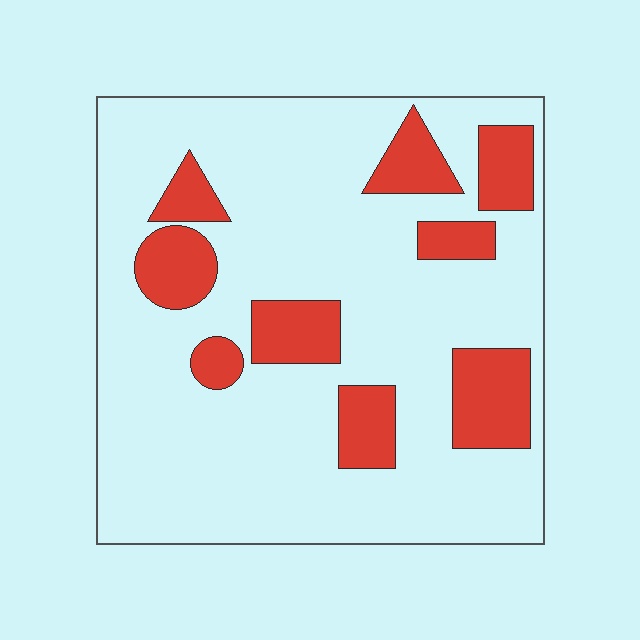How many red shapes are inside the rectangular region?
9.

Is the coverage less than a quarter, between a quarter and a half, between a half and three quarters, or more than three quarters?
Less than a quarter.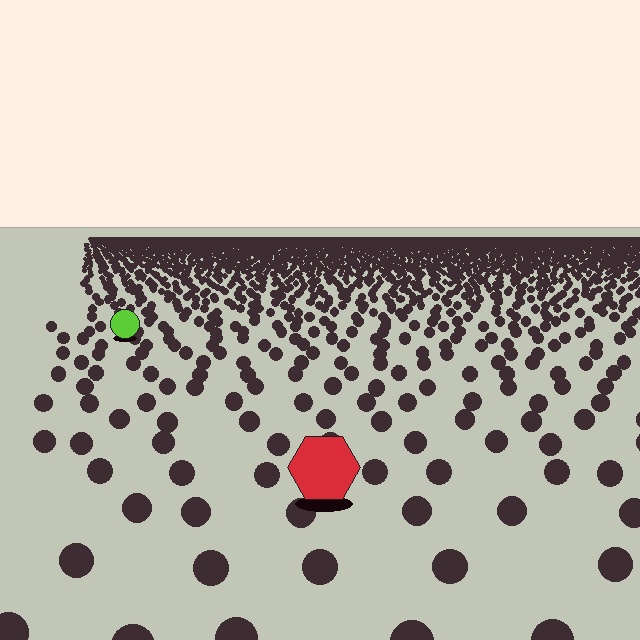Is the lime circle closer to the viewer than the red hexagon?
No. The red hexagon is closer — you can tell from the texture gradient: the ground texture is coarser near it.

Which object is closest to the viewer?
The red hexagon is closest. The texture marks near it are larger and more spread out.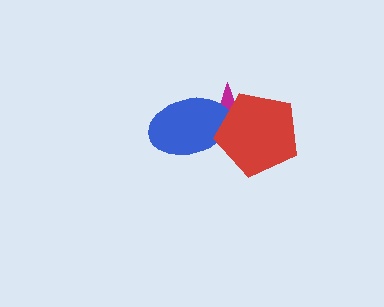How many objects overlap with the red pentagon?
2 objects overlap with the red pentagon.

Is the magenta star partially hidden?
Yes, it is partially covered by another shape.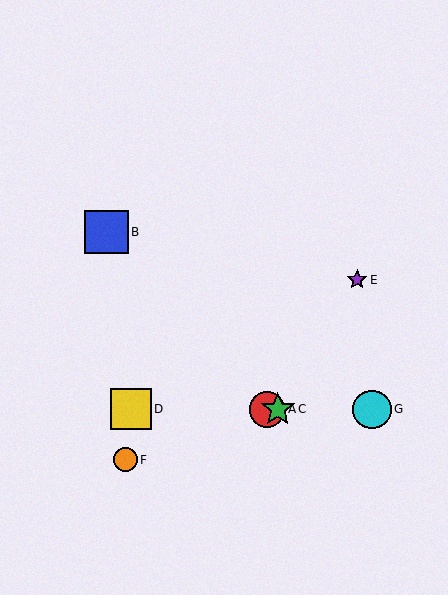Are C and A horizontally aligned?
Yes, both are at y≈409.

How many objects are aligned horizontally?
4 objects (A, C, D, G) are aligned horizontally.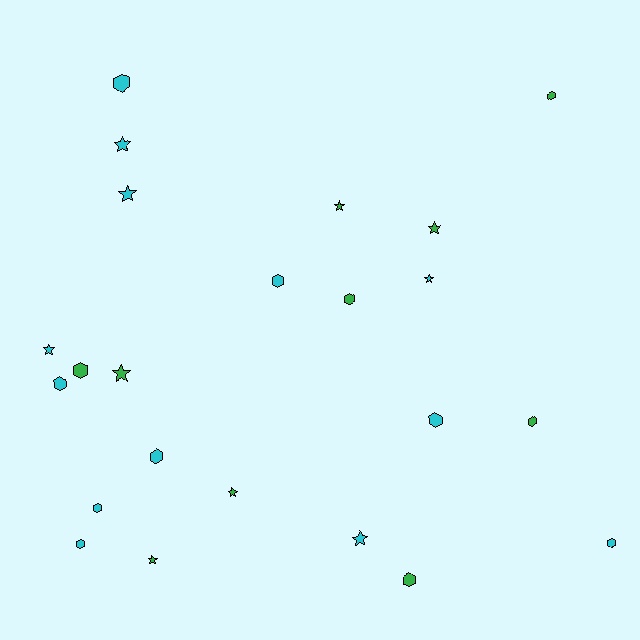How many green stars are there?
There are 5 green stars.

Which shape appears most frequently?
Hexagon, with 13 objects.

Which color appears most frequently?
Cyan, with 13 objects.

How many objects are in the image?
There are 23 objects.